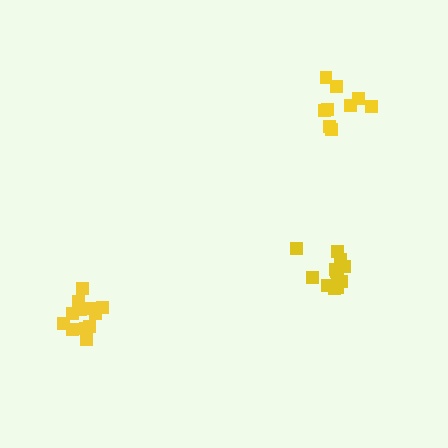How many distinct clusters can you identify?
There are 3 distinct clusters.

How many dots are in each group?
Group 1: 12 dots, Group 2: 12 dots, Group 3: 9 dots (33 total).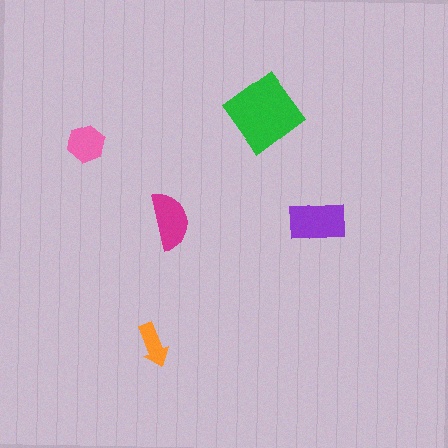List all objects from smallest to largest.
The orange arrow, the pink hexagon, the magenta semicircle, the purple rectangle, the green diamond.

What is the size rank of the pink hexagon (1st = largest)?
4th.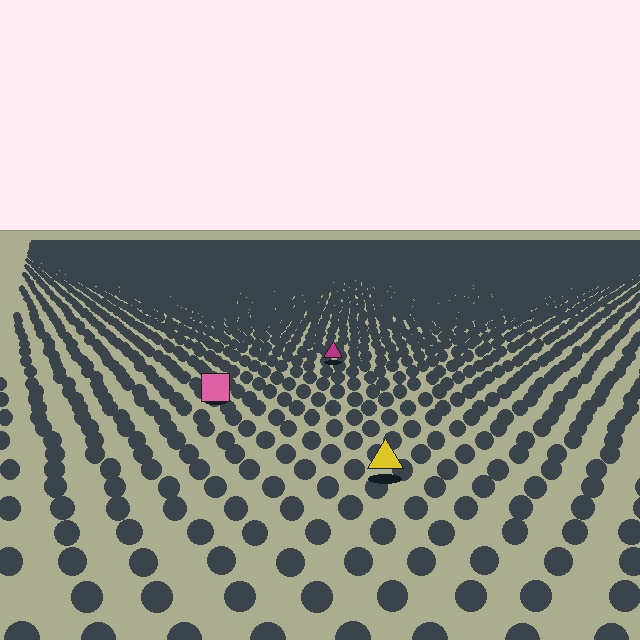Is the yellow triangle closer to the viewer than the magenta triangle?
Yes. The yellow triangle is closer — you can tell from the texture gradient: the ground texture is coarser near it.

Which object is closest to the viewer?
The yellow triangle is closest. The texture marks near it are larger and more spread out.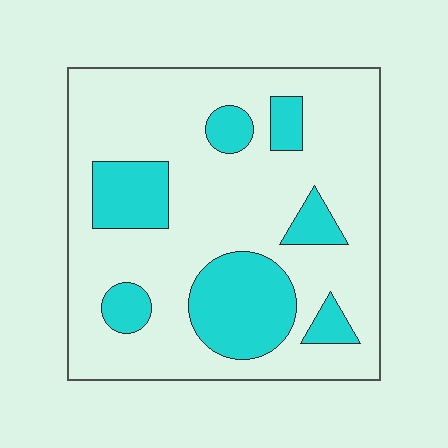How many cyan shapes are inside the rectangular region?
7.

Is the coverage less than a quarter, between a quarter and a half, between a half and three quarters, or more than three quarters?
Less than a quarter.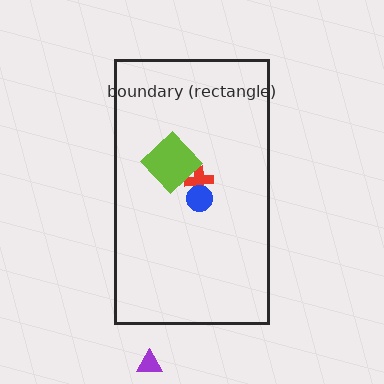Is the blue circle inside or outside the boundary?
Inside.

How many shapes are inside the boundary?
3 inside, 1 outside.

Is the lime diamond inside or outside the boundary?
Inside.